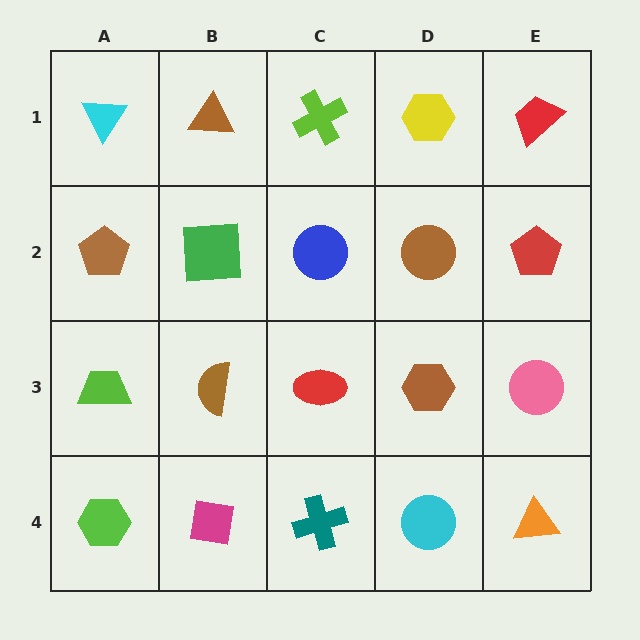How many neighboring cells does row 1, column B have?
3.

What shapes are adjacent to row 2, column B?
A brown triangle (row 1, column B), a brown semicircle (row 3, column B), a brown pentagon (row 2, column A), a blue circle (row 2, column C).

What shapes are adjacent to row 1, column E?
A red pentagon (row 2, column E), a yellow hexagon (row 1, column D).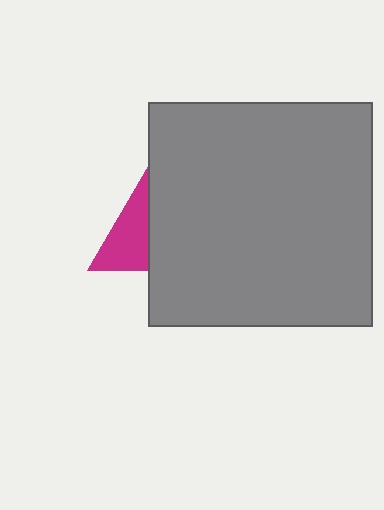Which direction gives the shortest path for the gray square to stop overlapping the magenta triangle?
Moving right gives the shortest separation.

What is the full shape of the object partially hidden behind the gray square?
The partially hidden object is a magenta triangle.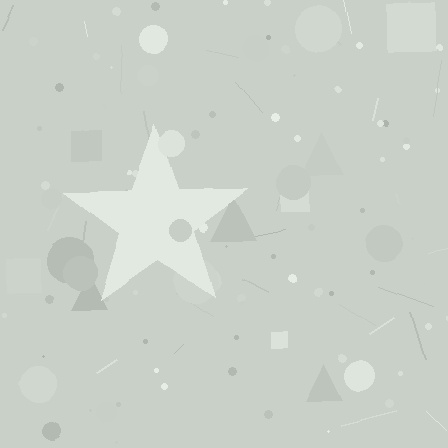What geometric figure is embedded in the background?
A star is embedded in the background.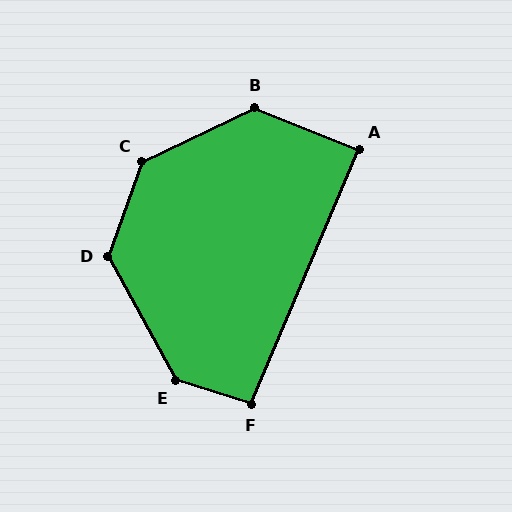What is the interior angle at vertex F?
Approximately 95 degrees (obtuse).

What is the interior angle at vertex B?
Approximately 133 degrees (obtuse).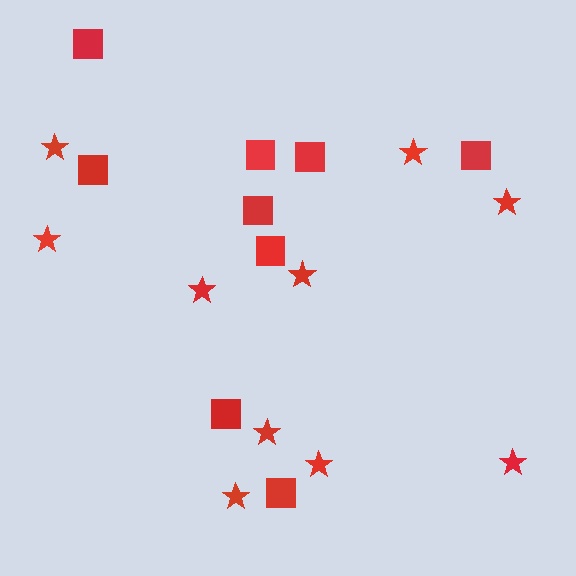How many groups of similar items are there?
There are 2 groups: one group of squares (9) and one group of stars (10).